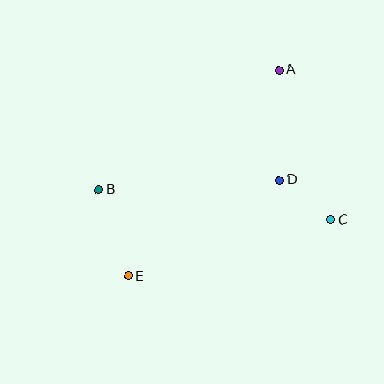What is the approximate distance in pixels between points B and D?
The distance between B and D is approximately 181 pixels.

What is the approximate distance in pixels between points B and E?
The distance between B and E is approximately 91 pixels.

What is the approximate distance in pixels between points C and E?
The distance between C and E is approximately 210 pixels.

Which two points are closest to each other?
Points C and D are closest to each other.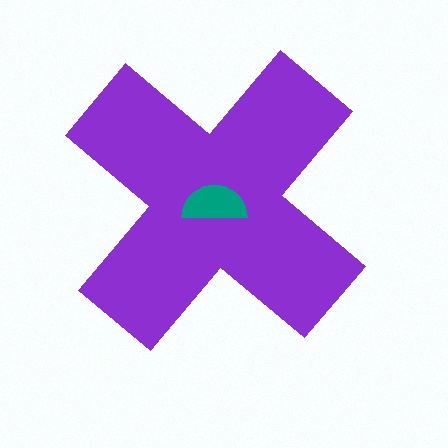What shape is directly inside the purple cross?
The teal semicircle.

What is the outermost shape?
The purple cross.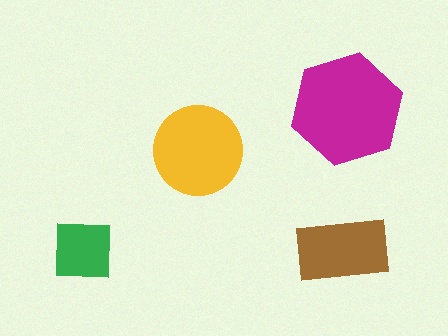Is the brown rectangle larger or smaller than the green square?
Larger.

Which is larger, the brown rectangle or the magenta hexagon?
The magenta hexagon.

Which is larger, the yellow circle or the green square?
The yellow circle.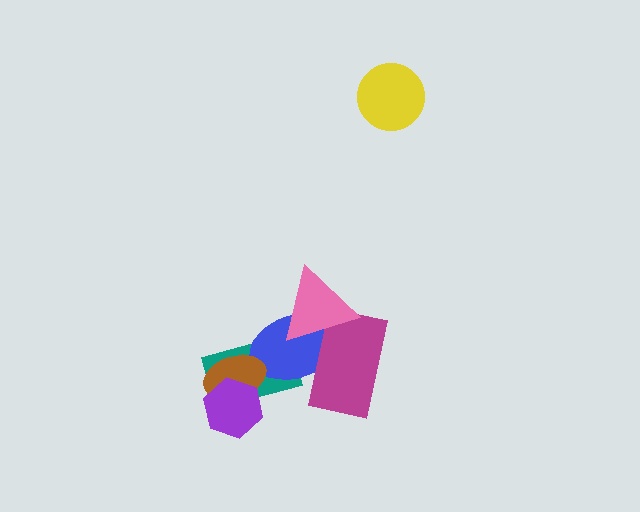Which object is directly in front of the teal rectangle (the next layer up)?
The blue ellipse is directly in front of the teal rectangle.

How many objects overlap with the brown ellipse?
3 objects overlap with the brown ellipse.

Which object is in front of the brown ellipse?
The purple hexagon is in front of the brown ellipse.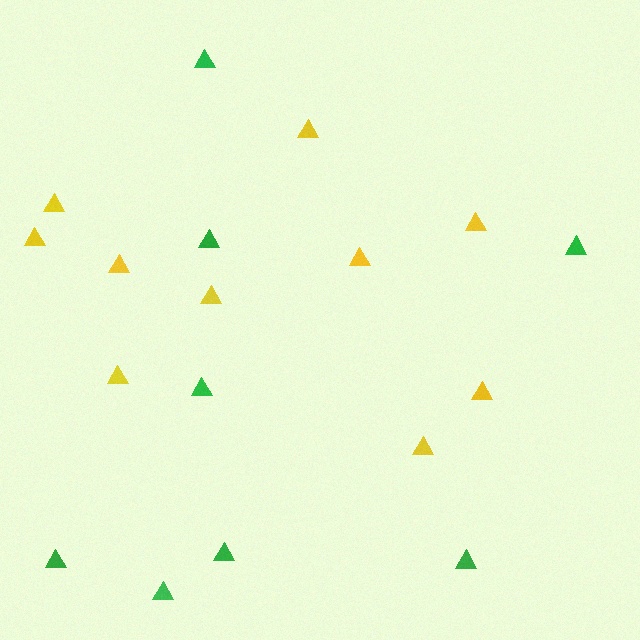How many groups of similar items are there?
There are 2 groups: one group of yellow triangles (10) and one group of green triangles (8).